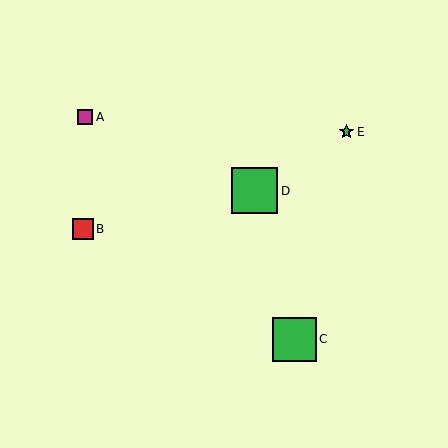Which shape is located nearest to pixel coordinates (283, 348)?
The green square (labeled C) at (294, 339) is nearest to that location.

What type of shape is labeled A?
Shape A is a magenta square.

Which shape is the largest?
The green square (labeled D) is the largest.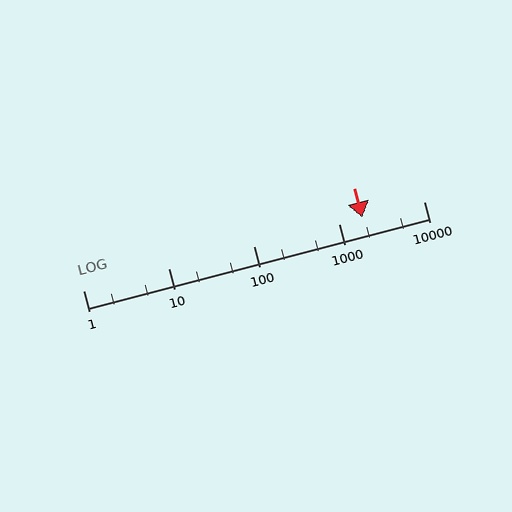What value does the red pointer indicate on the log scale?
The pointer indicates approximately 1900.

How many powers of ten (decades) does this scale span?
The scale spans 4 decades, from 1 to 10000.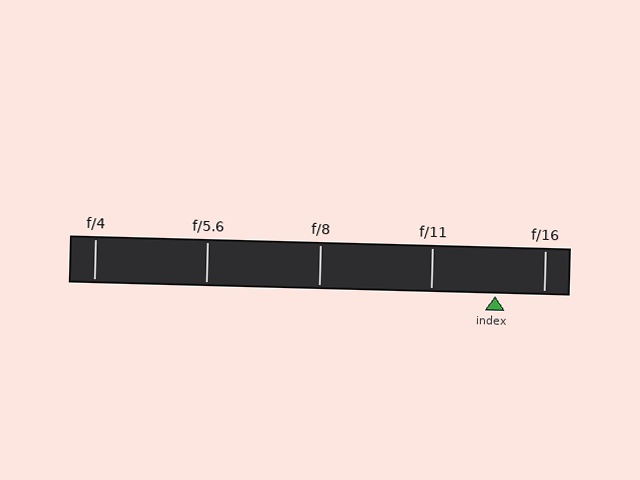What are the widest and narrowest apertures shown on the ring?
The widest aperture shown is f/4 and the narrowest is f/16.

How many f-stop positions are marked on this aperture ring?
There are 5 f-stop positions marked.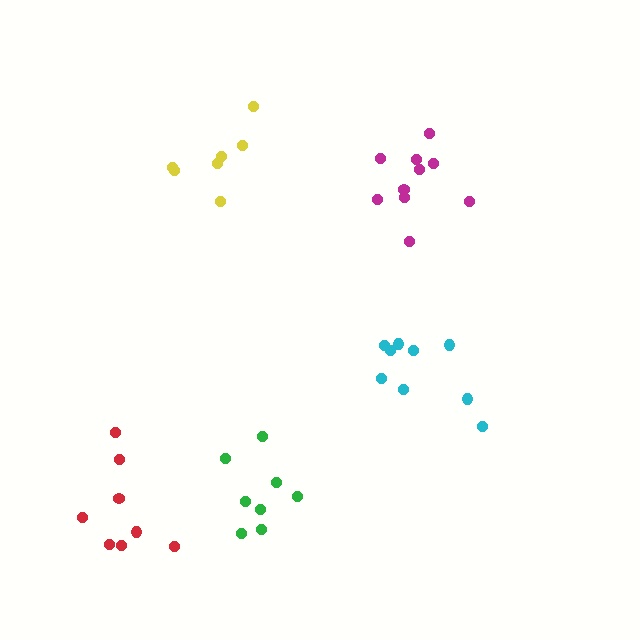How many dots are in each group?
Group 1: 10 dots, Group 2: 9 dots, Group 3: 7 dots, Group 4: 8 dots, Group 5: 8 dots (42 total).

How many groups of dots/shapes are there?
There are 5 groups.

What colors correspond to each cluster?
The clusters are colored: magenta, cyan, yellow, red, green.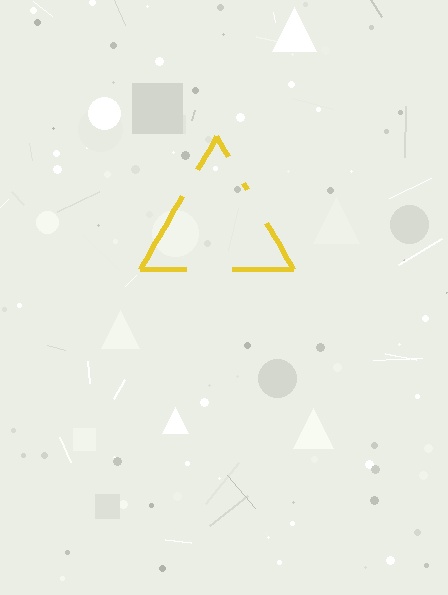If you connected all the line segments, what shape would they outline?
They would outline a triangle.